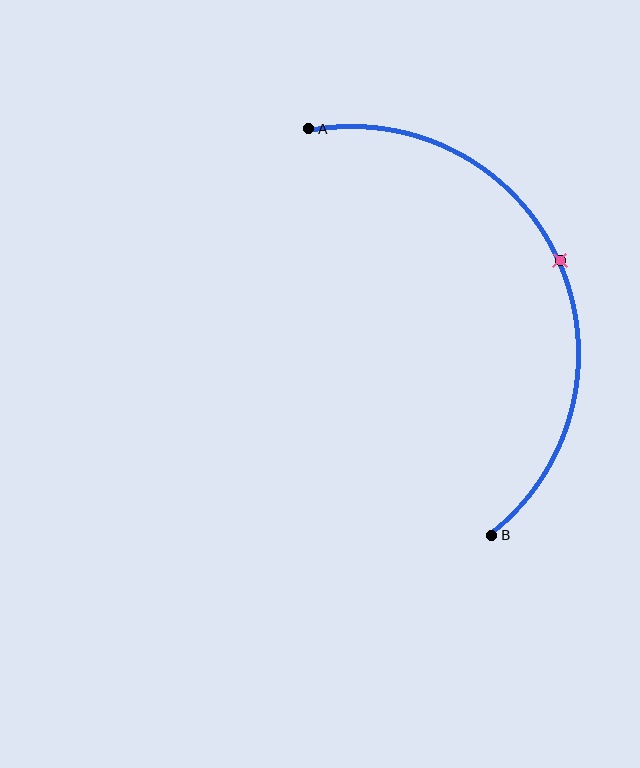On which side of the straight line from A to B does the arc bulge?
The arc bulges to the right of the straight line connecting A and B.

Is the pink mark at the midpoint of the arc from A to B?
Yes. The pink mark lies on the arc at equal arc-length from both A and B — it is the arc midpoint.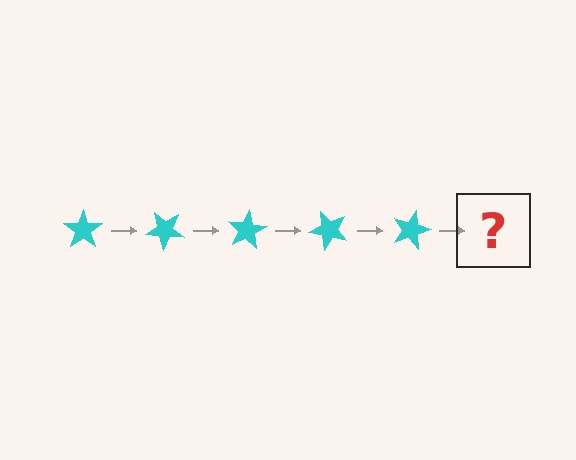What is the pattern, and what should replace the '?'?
The pattern is that the star rotates 40 degrees each step. The '?' should be a cyan star rotated 200 degrees.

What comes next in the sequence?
The next element should be a cyan star rotated 200 degrees.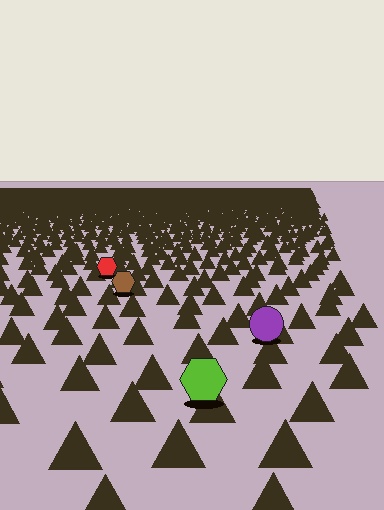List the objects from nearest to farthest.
From nearest to farthest: the lime hexagon, the purple circle, the brown hexagon, the red hexagon.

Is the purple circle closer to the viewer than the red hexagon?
Yes. The purple circle is closer — you can tell from the texture gradient: the ground texture is coarser near it.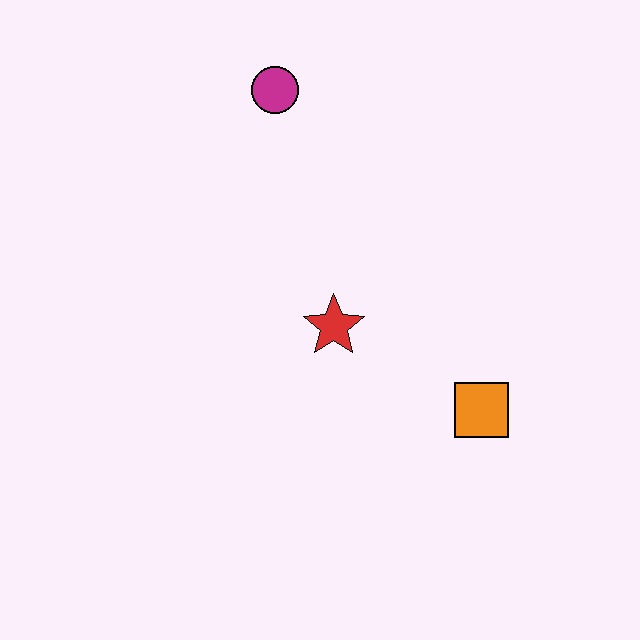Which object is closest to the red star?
The orange square is closest to the red star.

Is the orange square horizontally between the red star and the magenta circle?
No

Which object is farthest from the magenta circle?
The orange square is farthest from the magenta circle.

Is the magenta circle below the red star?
No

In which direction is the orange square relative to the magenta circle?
The orange square is below the magenta circle.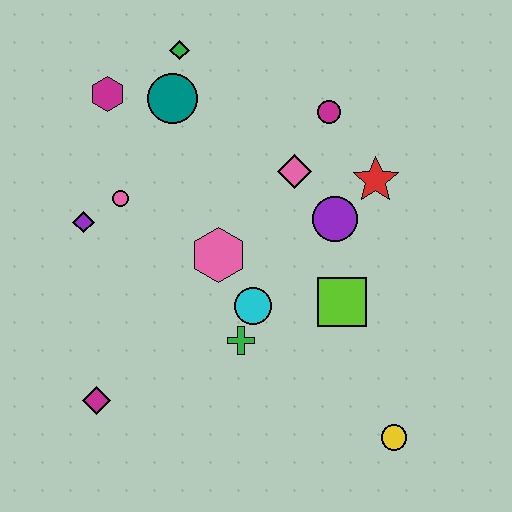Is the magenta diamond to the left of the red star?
Yes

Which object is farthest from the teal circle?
The yellow circle is farthest from the teal circle.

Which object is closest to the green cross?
The cyan circle is closest to the green cross.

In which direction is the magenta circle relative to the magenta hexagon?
The magenta circle is to the right of the magenta hexagon.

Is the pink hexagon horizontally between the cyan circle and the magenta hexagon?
Yes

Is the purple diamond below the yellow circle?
No